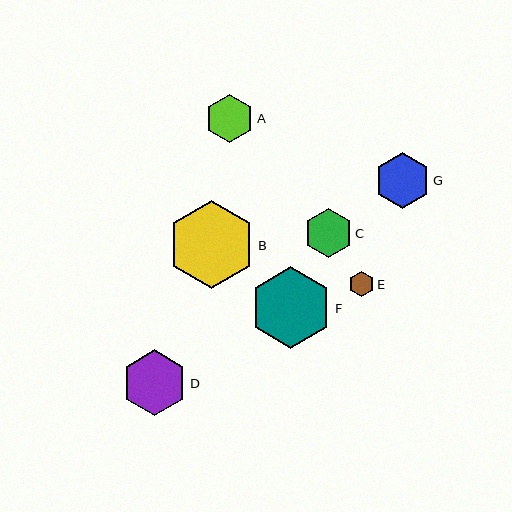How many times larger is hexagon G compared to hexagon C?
Hexagon G is approximately 1.2 times the size of hexagon C.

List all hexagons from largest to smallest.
From largest to smallest: B, F, D, G, C, A, E.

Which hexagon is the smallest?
Hexagon E is the smallest with a size of approximately 25 pixels.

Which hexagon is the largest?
Hexagon B is the largest with a size of approximately 87 pixels.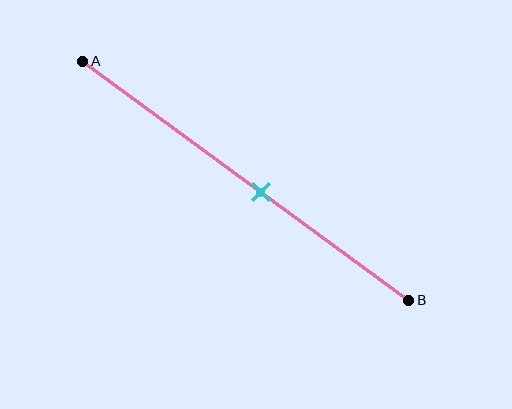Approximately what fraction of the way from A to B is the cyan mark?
The cyan mark is approximately 55% of the way from A to B.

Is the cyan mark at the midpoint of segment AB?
No, the mark is at about 55% from A, not at the 50% midpoint.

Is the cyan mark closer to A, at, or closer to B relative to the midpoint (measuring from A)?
The cyan mark is closer to point B than the midpoint of segment AB.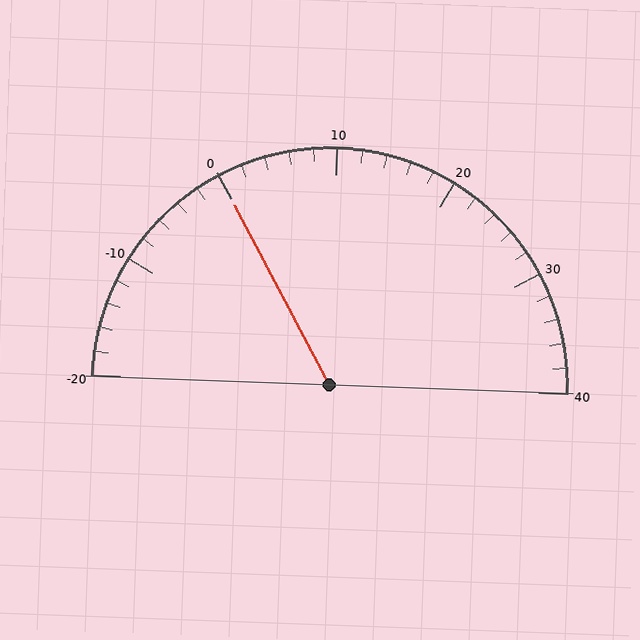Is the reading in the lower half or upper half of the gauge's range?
The reading is in the lower half of the range (-20 to 40).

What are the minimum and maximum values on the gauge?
The gauge ranges from -20 to 40.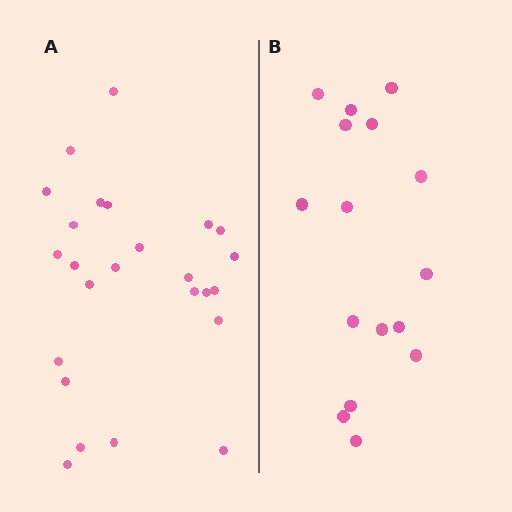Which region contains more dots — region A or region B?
Region A (the left region) has more dots.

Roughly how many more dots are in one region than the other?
Region A has roughly 8 or so more dots than region B.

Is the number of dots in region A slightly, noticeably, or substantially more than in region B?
Region A has substantially more. The ratio is roughly 1.6 to 1.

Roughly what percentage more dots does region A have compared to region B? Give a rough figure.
About 55% more.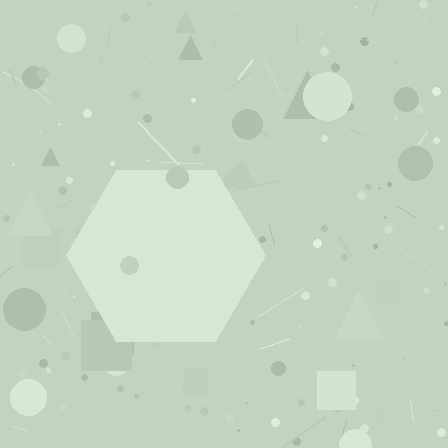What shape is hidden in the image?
A hexagon is hidden in the image.